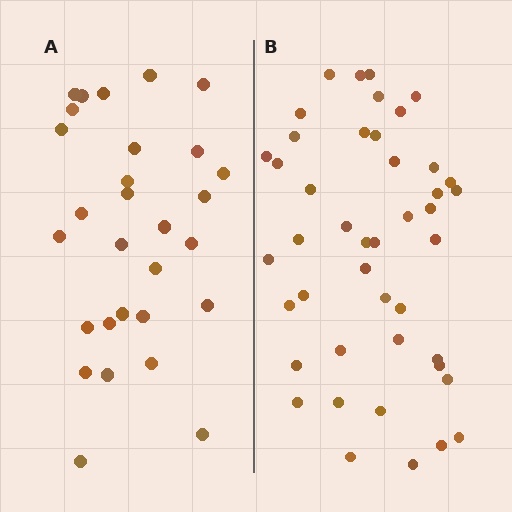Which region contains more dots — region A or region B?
Region B (the right region) has more dots.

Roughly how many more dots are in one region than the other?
Region B has approximately 15 more dots than region A.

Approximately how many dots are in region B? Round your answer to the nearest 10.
About 40 dots. (The exact count is 44, which rounds to 40.)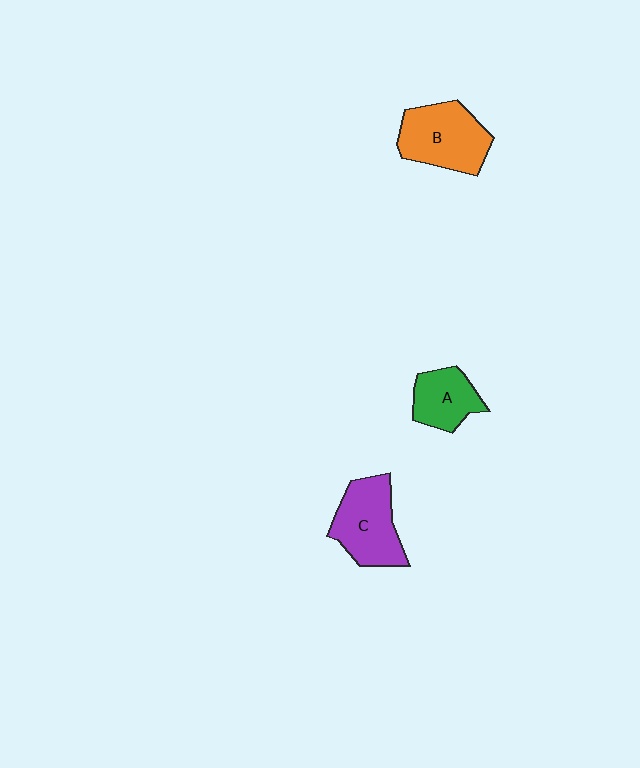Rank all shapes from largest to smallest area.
From largest to smallest: B (orange), C (purple), A (green).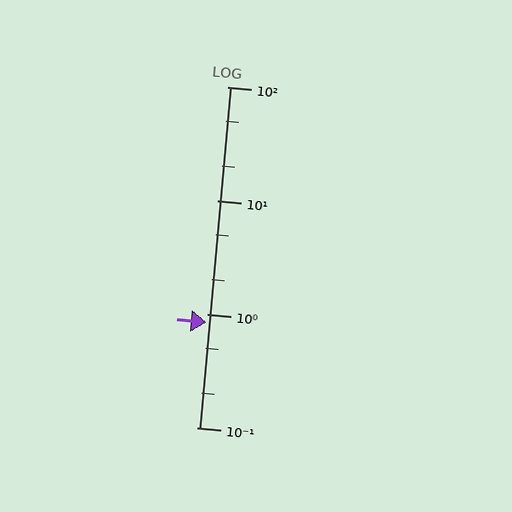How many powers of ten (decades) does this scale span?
The scale spans 3 decades, from 0.1 to 100.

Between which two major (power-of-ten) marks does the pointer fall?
The pointer is between 0.1 and 1.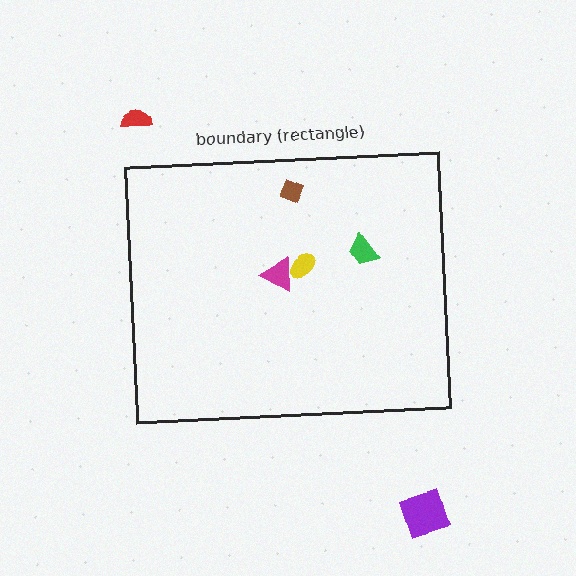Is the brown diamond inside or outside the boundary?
Inside.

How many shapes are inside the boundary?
4 inside, 2 outside.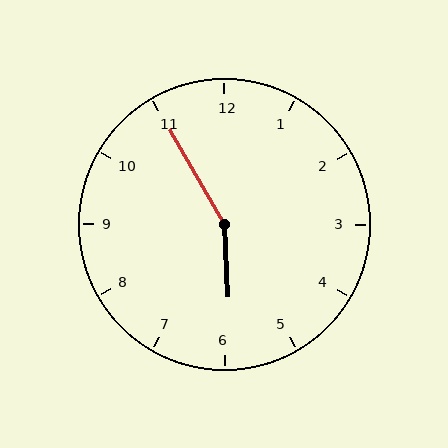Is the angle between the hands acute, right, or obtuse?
It is obtuse.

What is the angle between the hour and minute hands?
Approximately 152 degrees.